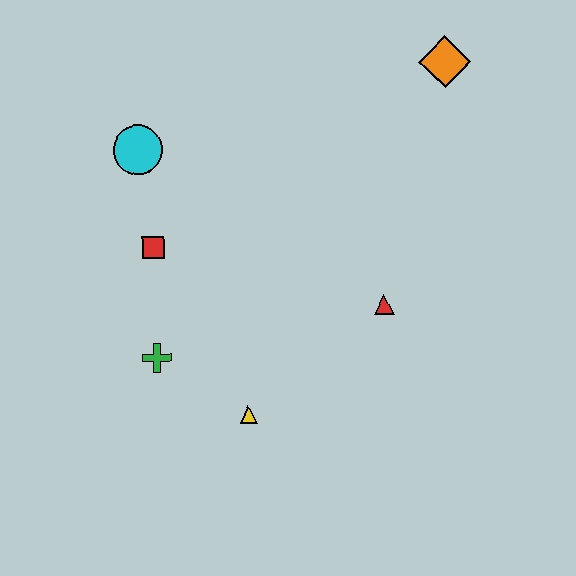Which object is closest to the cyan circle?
The red square is closest to the cyan circle.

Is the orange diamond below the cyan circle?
No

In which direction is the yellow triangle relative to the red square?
The yellow triangle is below the red square.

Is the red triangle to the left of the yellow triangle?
No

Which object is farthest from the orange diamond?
The green cross is farthest from the orange diamond.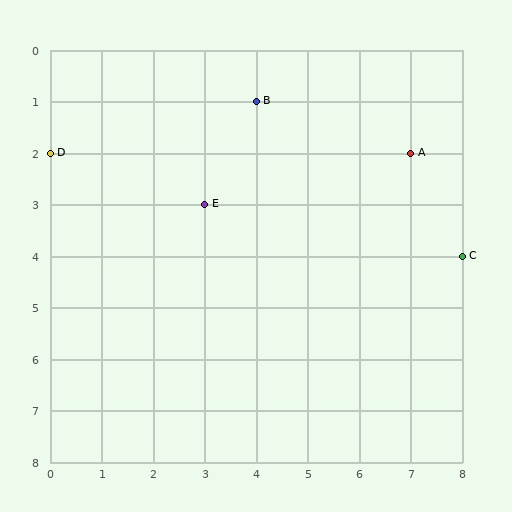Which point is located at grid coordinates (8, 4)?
Point C is at (8, 4).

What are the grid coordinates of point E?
Point E is at grid coordinates (3, 3).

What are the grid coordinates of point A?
Point A is at grid coordinates (7, 2).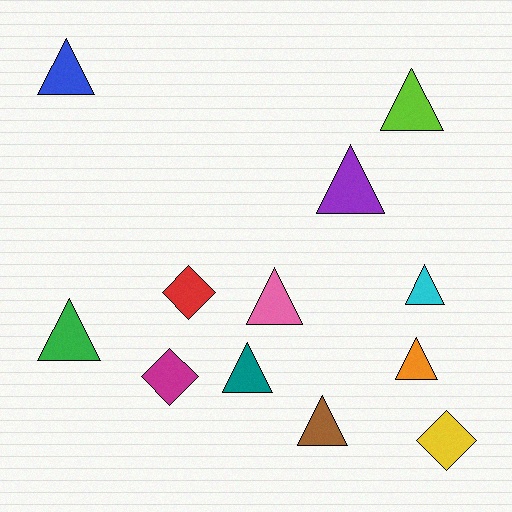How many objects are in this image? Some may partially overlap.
There are 12 objects.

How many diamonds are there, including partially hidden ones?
There are 3 diamonds.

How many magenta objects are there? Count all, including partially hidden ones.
There is 1 magenta object.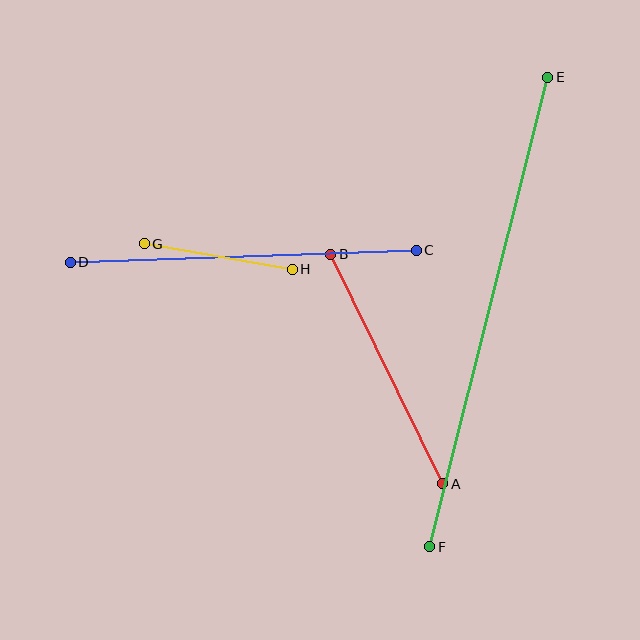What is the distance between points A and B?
The distance is approximately 255 pixels.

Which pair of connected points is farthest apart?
Points E and F are farthest apart.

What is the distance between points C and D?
The distance is approximately 346 pixels.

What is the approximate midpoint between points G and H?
The midpoint is at approximately (218, 256) pixels.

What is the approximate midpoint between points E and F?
The midpoint is at approximately (489, 312) pixels.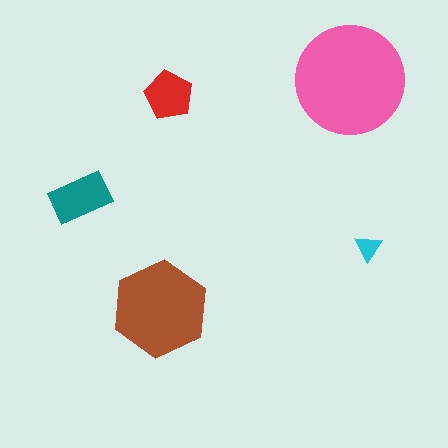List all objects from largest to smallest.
The pink circle, the brown hexagon, the teal rectangle, the red pentagon, the cyan triangle.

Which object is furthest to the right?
The cyan triangle is rightmost.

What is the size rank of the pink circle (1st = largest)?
1st.